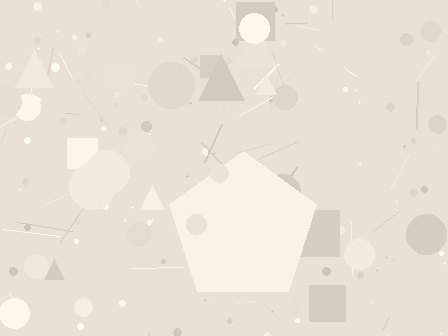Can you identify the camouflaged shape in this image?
The camouflaged shape is a pentagon.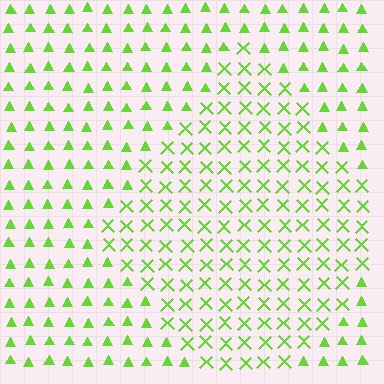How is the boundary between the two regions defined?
The boundary is defined by a change in element shape: X marks inside vs. triangles outside. All elements share the same color and spacing.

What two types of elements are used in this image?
The image uses X marks inside the diamond region and triangles outside it.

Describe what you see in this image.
The image is filled with small lime elements arranged in a uniform grid. A diamond-shaped region contains X marks, while the surrounding area contains triangles. The boundary is defined purely by the change in element shape.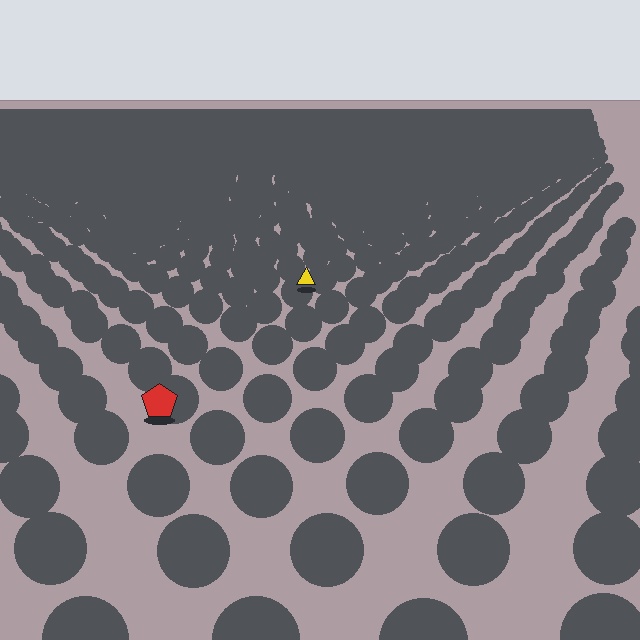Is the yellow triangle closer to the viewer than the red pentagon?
No. The red pentagon is closer — you can tell from the texture gradient: the ground texture is coarser near it.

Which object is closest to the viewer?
The red pentagon is closest. The texture marks near it are larger and more spread out.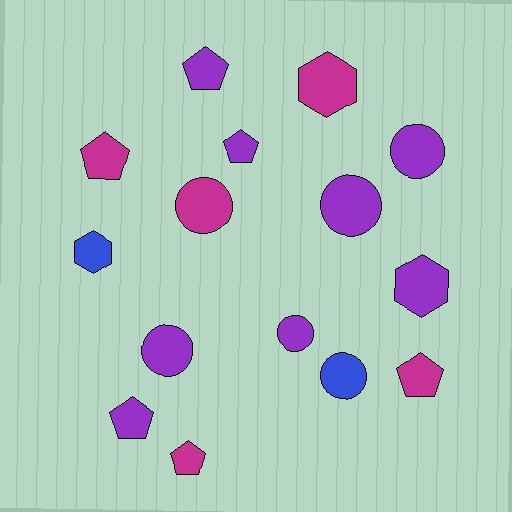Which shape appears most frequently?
Circle, with 6 objects.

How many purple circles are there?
There are 4 purple circles.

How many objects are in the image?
There are 15 objects.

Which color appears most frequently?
Purple, with 8 objects.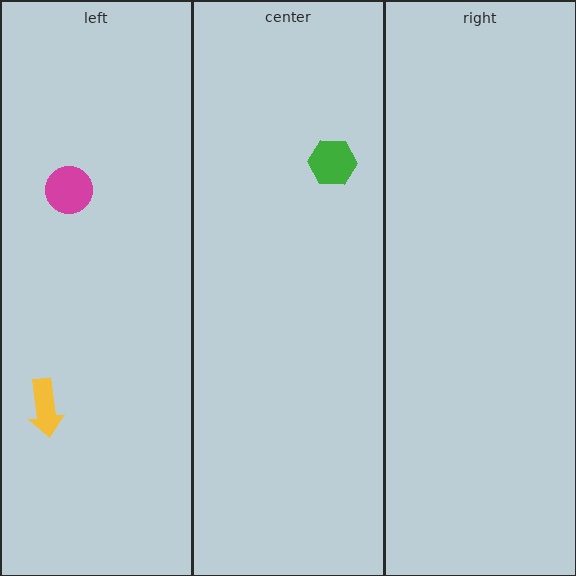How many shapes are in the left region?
2.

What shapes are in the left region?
The magenta circle, the yellow arrow.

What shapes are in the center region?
The green hexagon.